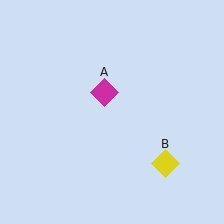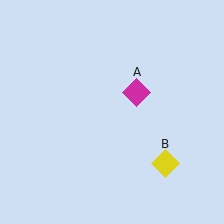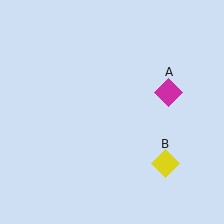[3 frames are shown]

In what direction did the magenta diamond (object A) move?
The magenta diamond (object A) moved right.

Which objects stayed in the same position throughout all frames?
Yellow diamond (object B) remained stationary.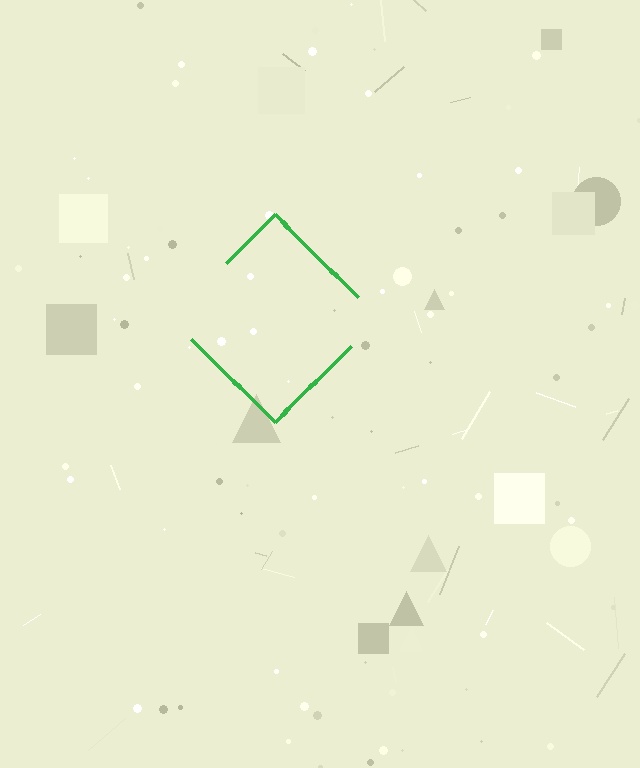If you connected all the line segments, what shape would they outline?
They would outline a diamond.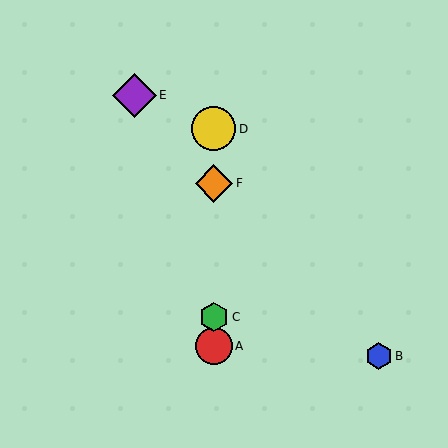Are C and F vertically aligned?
Yes, both are at x≈214.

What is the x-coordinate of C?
Object C is at x≈214.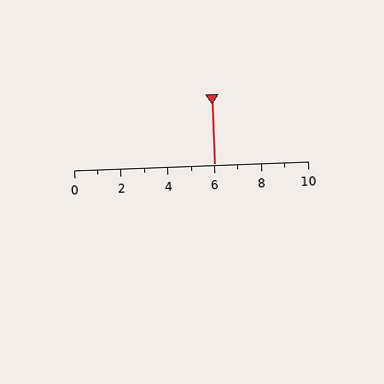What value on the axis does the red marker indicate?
The marker indicates approximately 6.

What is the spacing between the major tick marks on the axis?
The major ticks are spaced 2 apart.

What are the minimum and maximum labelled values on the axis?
The axis runs from 0 to 10.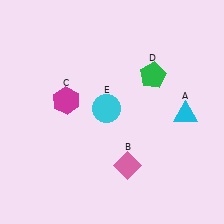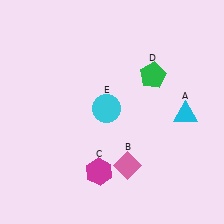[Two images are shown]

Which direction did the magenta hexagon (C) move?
The magenta hexagon (C) moved down.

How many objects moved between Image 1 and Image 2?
1 object moved between the two images.